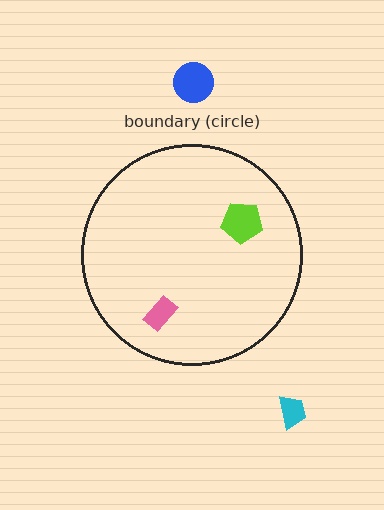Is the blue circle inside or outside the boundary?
Outside.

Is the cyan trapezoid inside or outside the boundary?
Outside.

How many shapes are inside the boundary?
2 inside, 2 outside.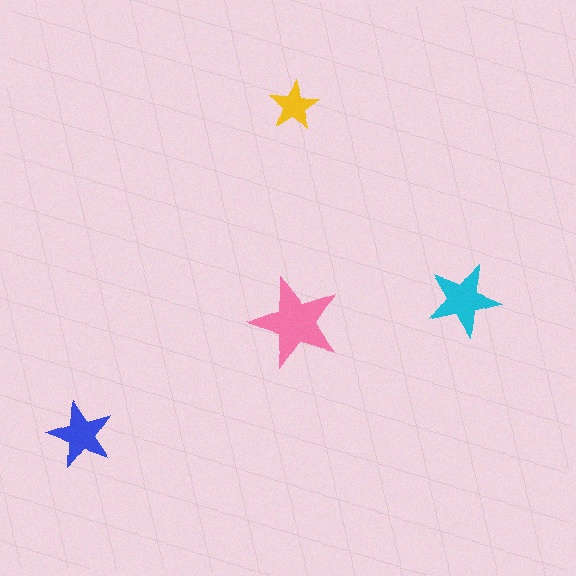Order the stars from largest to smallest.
the pink one, the cyan one, the blue one, the yellow one.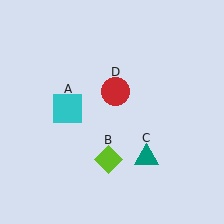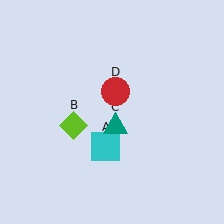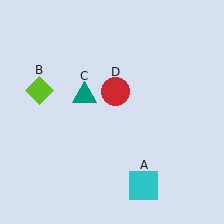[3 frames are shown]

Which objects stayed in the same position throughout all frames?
Red circle (object D) remained stationary.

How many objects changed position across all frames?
3 objects changed position: cyan square (object A), lime diamond (object B), teal triangle (object C).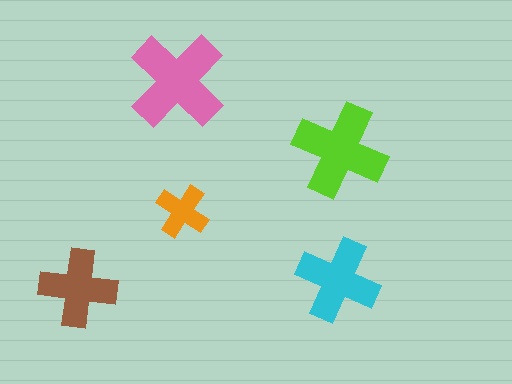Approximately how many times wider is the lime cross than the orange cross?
About 2 times wider.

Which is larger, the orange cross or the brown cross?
The brown one.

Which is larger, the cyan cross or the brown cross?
The cyan one.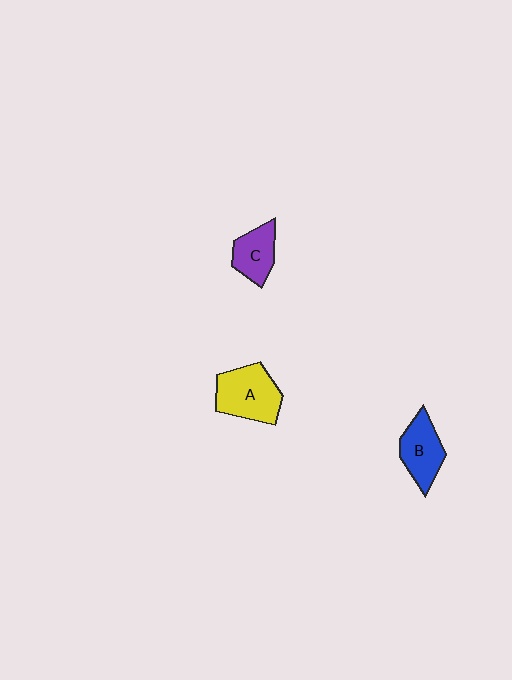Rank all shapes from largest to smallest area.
From largest to smallest: A (yellow), B (blue), C (purple).